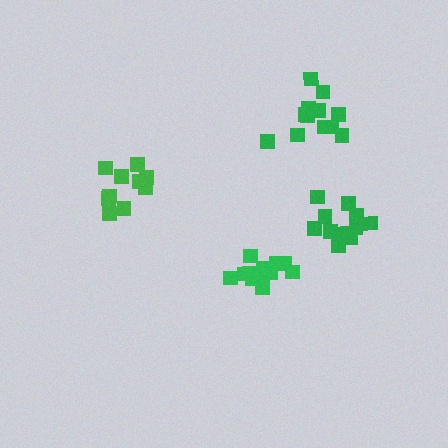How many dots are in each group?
Group 1: 12 dots, Group 2: 10 dots, Group 3: 15 dots, Group 4: 12 dots (49 total).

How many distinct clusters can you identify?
There are 4 distinct clusters.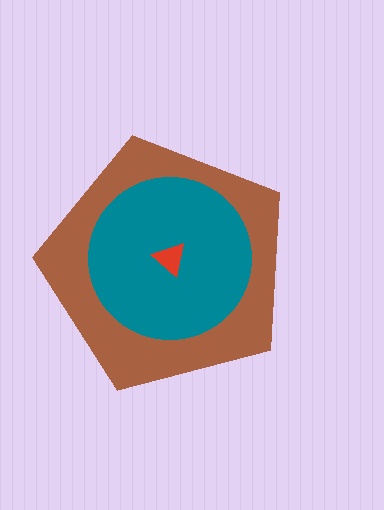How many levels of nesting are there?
3.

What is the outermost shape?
The brown pentagon.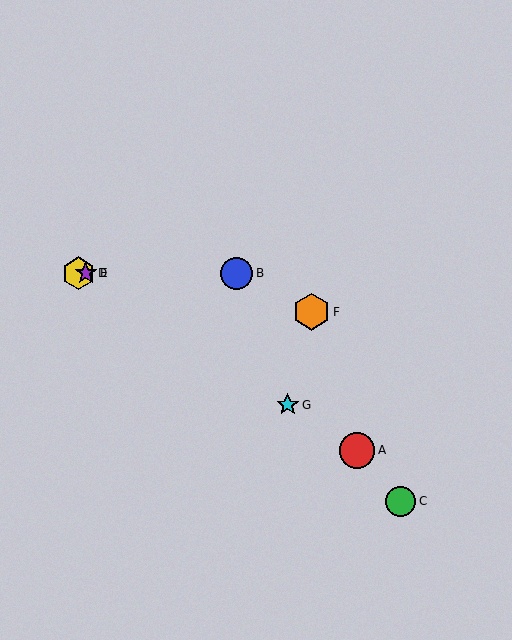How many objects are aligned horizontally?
3 objects (B, D, E) are aligned horizontally.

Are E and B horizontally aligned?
Yes, both are at y≈273.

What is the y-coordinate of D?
Object D is at y≈273.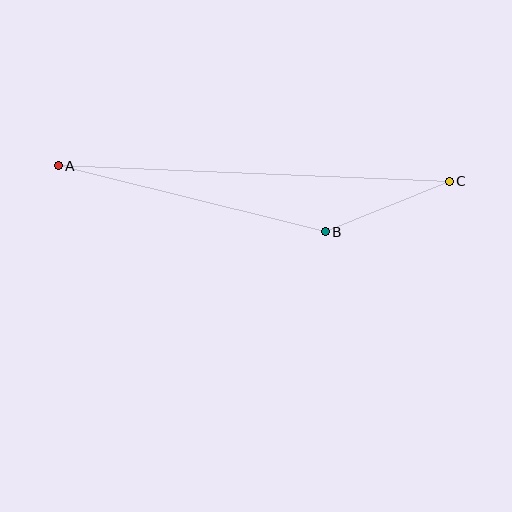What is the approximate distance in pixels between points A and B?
The distance between A and B is approximately 275 pixels.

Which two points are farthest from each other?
Points A and C are farthest from each other.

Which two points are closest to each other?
Points B and C are closest to each other.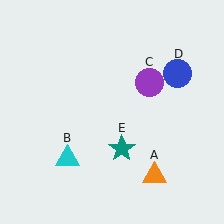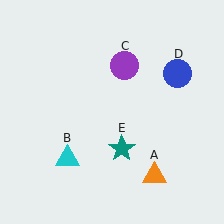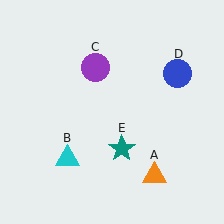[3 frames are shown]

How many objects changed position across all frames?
1 object changed position: purple circle (object C).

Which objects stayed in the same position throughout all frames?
Orange triangle (object A) and cyan triangle (object B) and blue circle (object D) and teal star (object E) remained stationary.